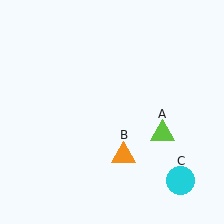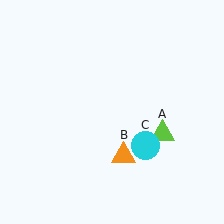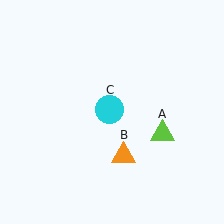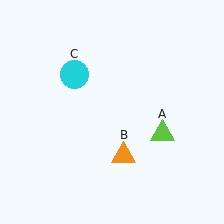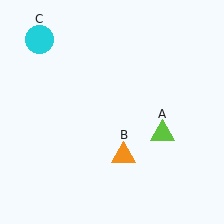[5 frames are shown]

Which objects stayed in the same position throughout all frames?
Lime triangle (object A) and orange triangle (object B) remained stationary.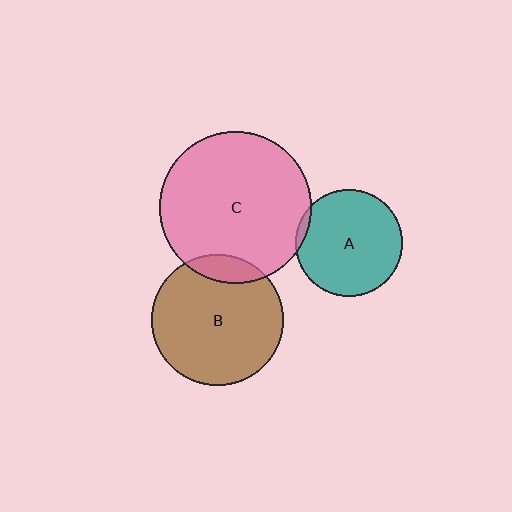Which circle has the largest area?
Circle C (pink).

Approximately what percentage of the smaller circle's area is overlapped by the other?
Approximately 10%.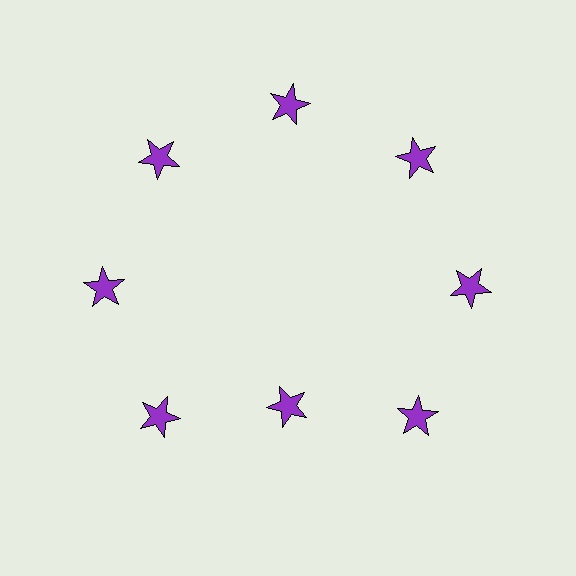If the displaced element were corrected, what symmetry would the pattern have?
It would have 8-fold rotational symmetry — the pattern would map onto itself every 45 degrees.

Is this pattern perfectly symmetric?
No. The 8 purple stars are arranged in a ring, but one element near the 6 o'clock position is pulled inward toward the center, breaking the 8-fold rotational symmetry.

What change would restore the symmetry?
The symmetry would be restored by moving it outward, back onto the ring so that all 8 stars sit at equal angles and equal distance from the center.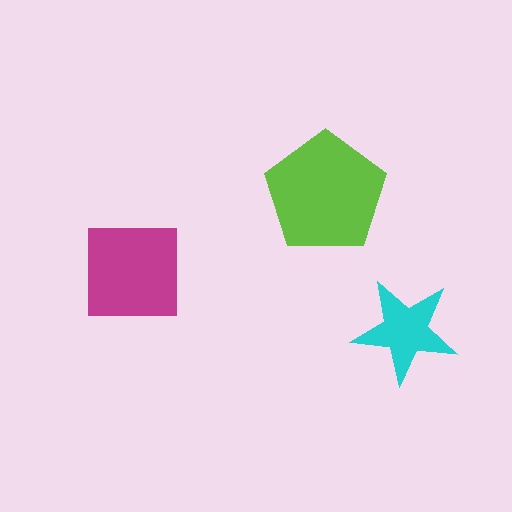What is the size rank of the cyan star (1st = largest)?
3rd.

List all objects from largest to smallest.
The lime pentagon, the magenta square, the cyan star.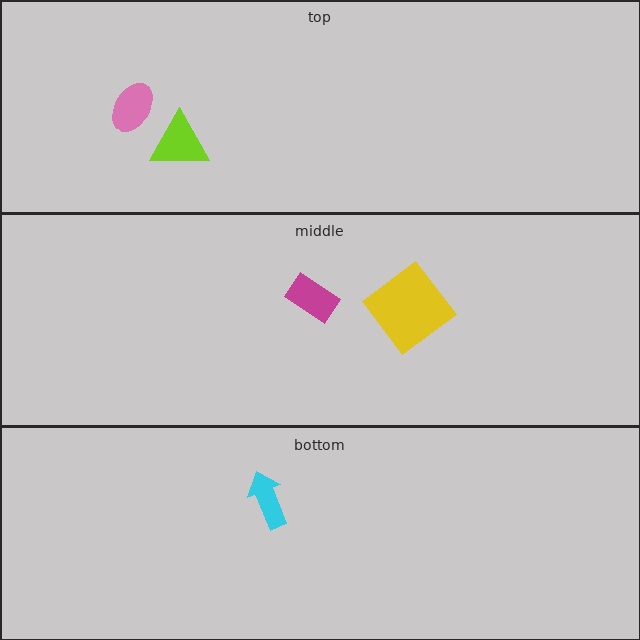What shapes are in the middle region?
The yellow diamond, the magenta rectangle.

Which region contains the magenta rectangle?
The middle region.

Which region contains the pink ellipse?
The top region.